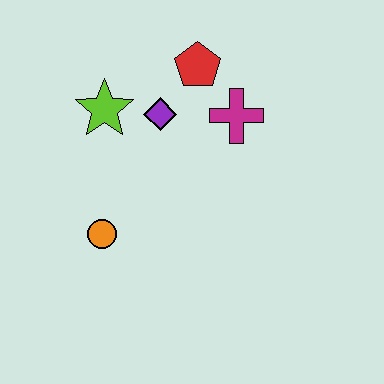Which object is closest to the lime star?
The purple diamond is closest to the lime star.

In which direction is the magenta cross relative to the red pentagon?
The magenta cross is below the red pentagon.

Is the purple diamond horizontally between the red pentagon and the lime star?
Yes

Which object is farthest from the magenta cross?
The orange circle is farthest from the magenta cross.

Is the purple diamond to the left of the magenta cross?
Yes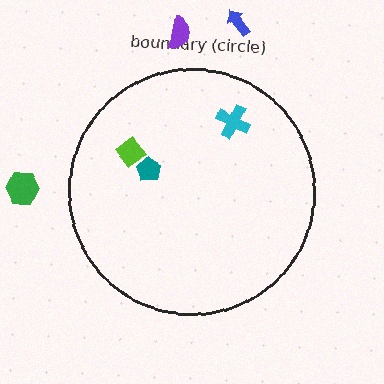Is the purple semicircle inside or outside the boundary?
Outside.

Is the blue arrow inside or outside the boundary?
Outside.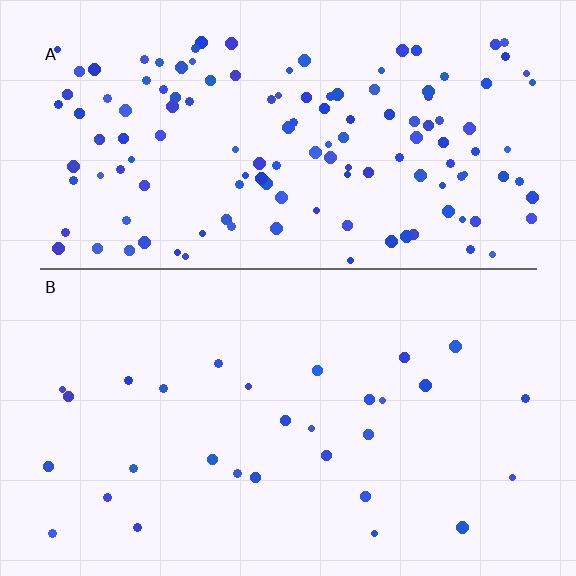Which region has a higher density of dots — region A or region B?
A (the top).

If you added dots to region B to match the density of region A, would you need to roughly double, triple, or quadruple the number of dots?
Approximately quadruple.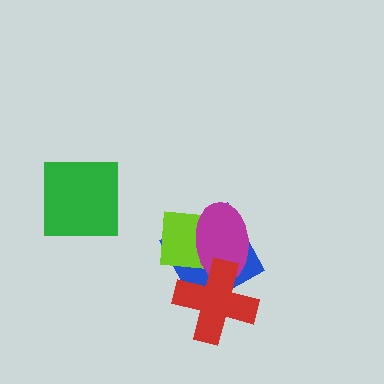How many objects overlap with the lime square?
2 objects overlap with the lime square.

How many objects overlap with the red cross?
2 objects overlap with the red cross.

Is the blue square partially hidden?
Yes, it is partially covered by another shape.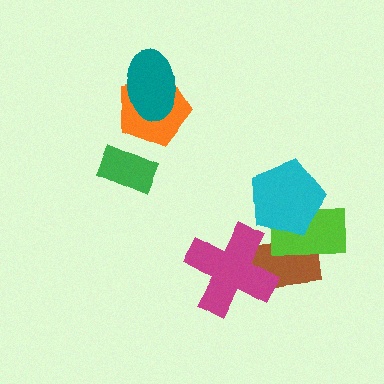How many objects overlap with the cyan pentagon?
2 objects overlap with the cyan pentagon.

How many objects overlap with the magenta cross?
1 object overlaps with the magenta cross.